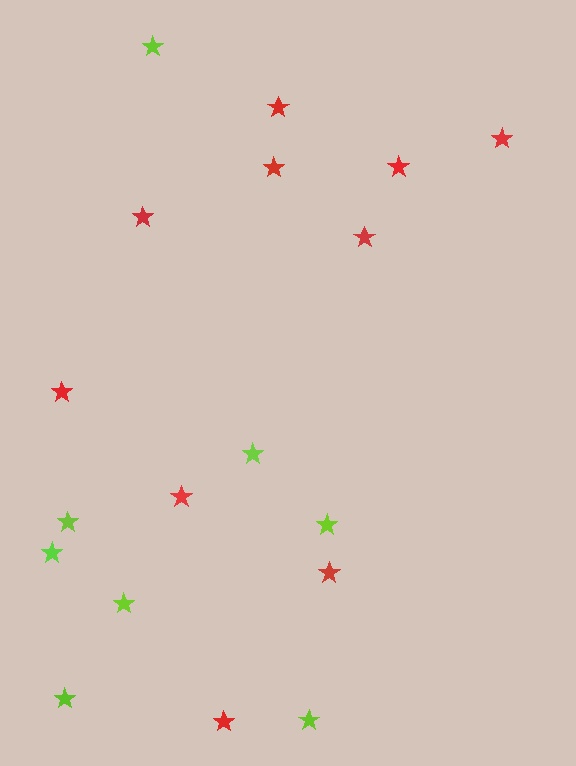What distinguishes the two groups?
There are 2 groups: one group of red stars (10) and one group of lime stars (8).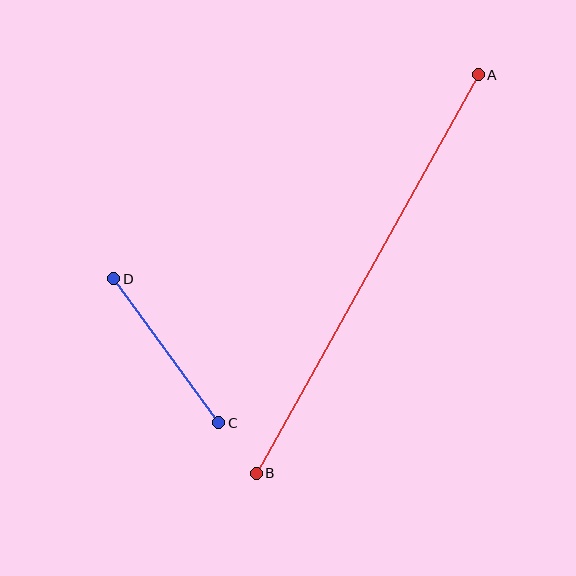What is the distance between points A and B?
The distance is approximately 456 pixels.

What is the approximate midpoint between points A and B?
The midpoint is at approximately (367, 274) pixels.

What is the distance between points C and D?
The distance is approximately 179 pixels.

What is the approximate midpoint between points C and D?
The midpoint is at approximately (166, 351) pixels.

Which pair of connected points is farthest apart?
Points A and B are farthest apart.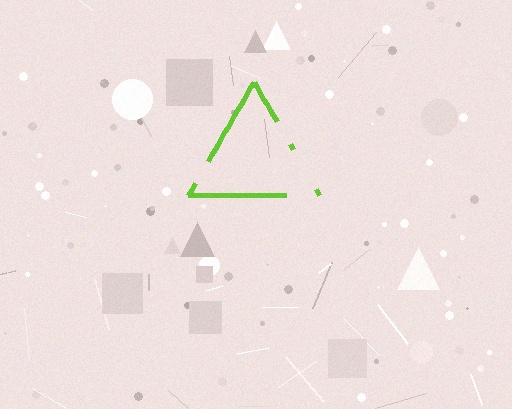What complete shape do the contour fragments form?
The contour fragments form a triangle.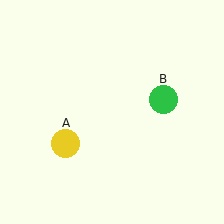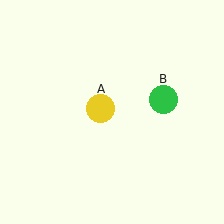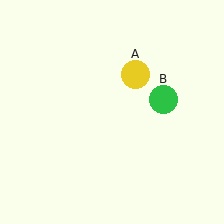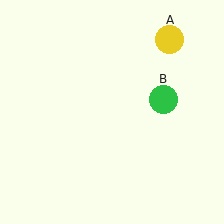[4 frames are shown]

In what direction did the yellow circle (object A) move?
The yellow circle (object A) moved up and to the right.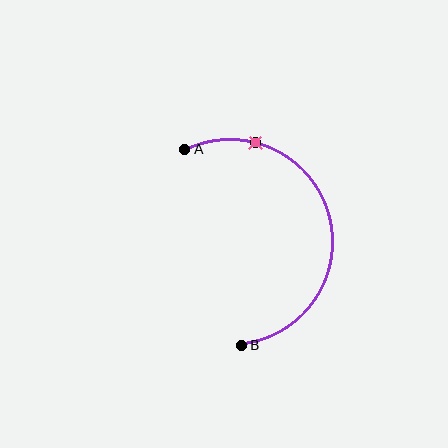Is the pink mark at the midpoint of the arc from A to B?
No. The pink mark lies on the arc but is closer to endpoint A. The arc midpoint would be at the point on the curve equidistant along the arc from both A and B.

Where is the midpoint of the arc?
The arc midpoint is the point on the curve farthest from the straight line joining A and B. It sits to the right of that line.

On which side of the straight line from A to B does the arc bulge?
The arc bulges to the right of the straight line connecting A and B.